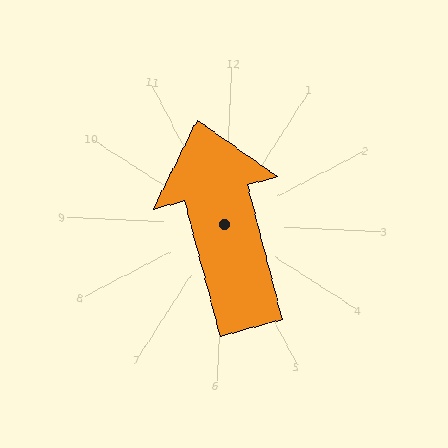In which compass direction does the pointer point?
North.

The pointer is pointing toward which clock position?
Roughly 11 o'clock.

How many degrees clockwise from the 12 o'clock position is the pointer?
Approximately 343 degrees.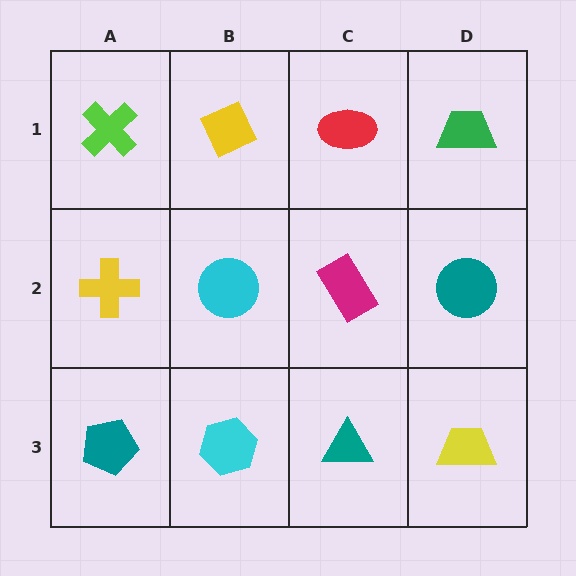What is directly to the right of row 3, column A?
A cyan hexagon.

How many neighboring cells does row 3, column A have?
2.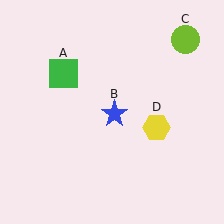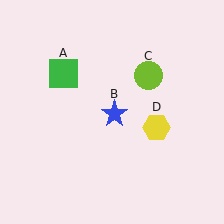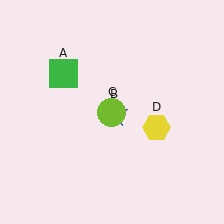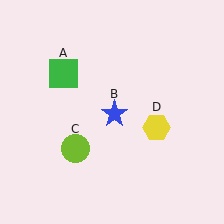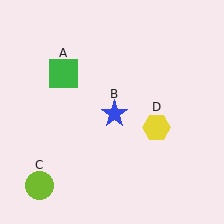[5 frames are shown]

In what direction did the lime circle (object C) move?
The lime circle (object C) moved down and to the left.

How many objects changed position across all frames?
1 object changed position: lime circle (object C).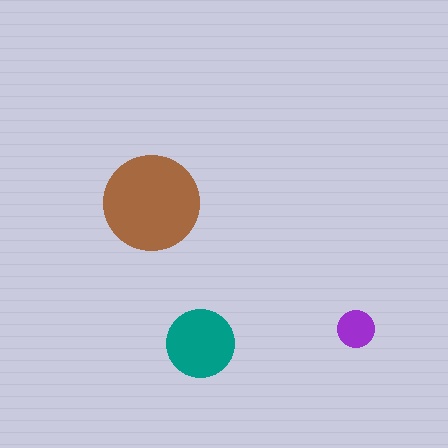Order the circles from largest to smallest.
the brown one, the teal one, the purple one.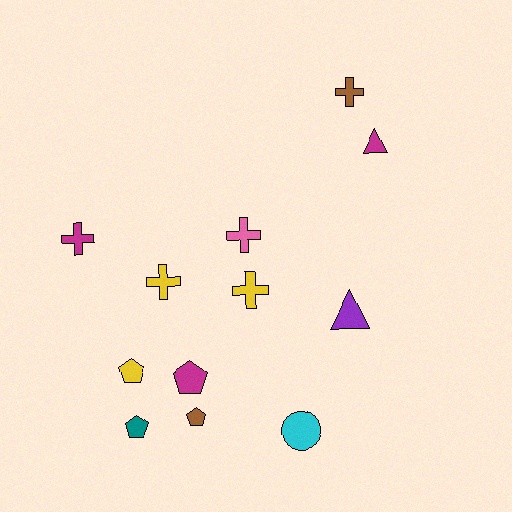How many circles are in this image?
There is 1 circle.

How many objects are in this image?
There are 12 objects.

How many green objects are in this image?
There are no green objects.